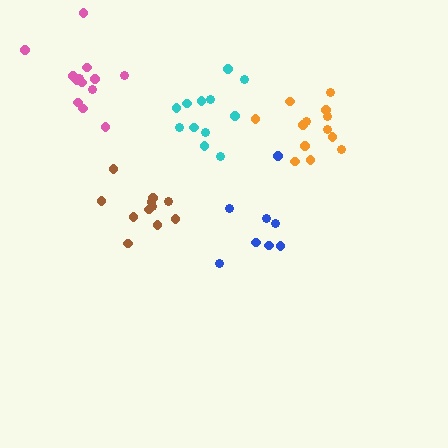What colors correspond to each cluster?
The clusters are colored: blue, brown, orange, pink, cyan.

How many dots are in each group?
Group 1: 8 dots, Group 2: 11 dots, Group 3: 13 dots, Group 4: 13 dots, Group 5: 12 dots (57 total).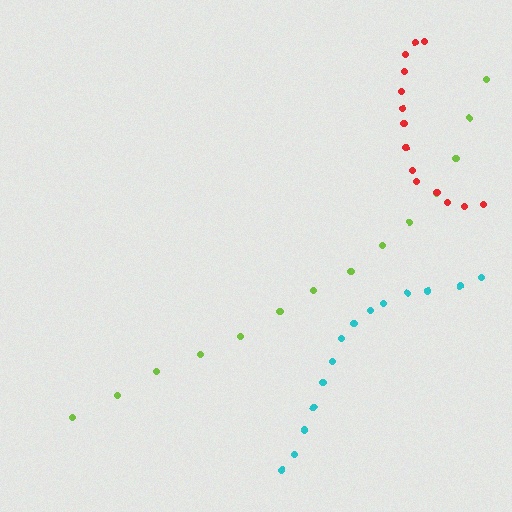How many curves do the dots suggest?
There are 3 distinct paths.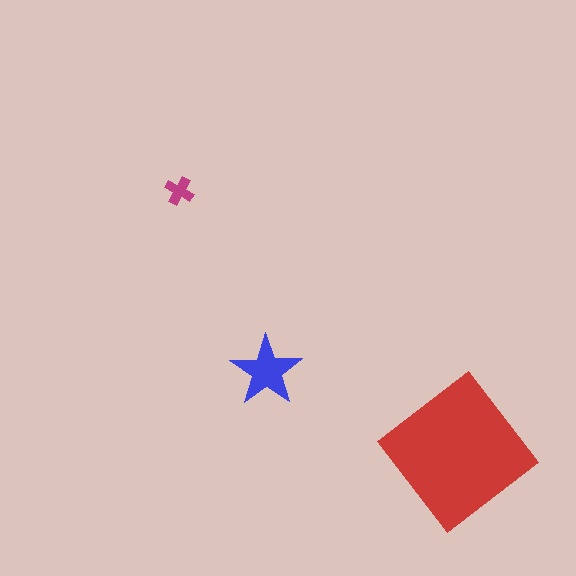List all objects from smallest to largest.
The magenta cross, the blue star, the red diamond.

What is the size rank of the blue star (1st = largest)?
2nd.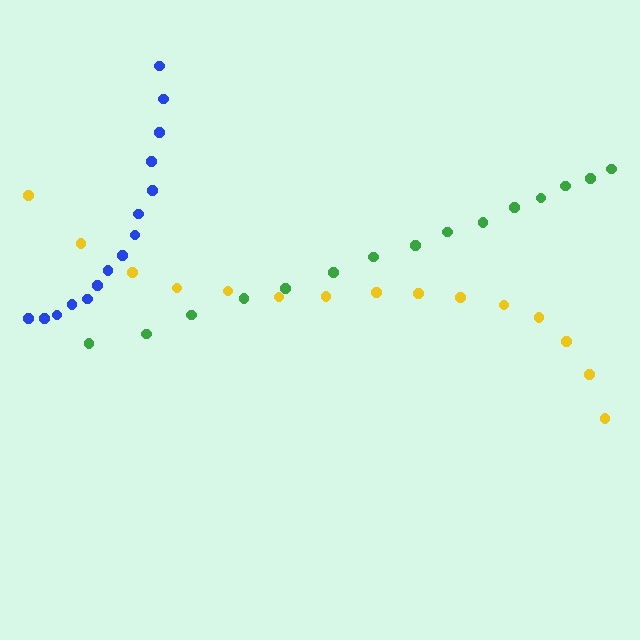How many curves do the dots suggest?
There are 3 distinct paths.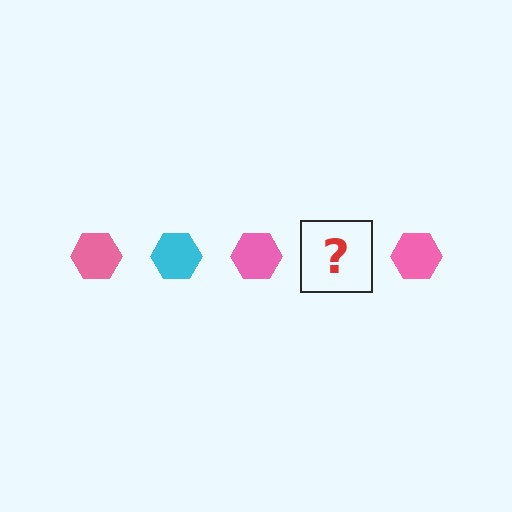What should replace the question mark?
The question mark should be replaced with a cyan hexagon.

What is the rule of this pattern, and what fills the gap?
The rule is that the pattern cycles through pink, cyan hexagons. The gap should be filled with a cyan hexagon.